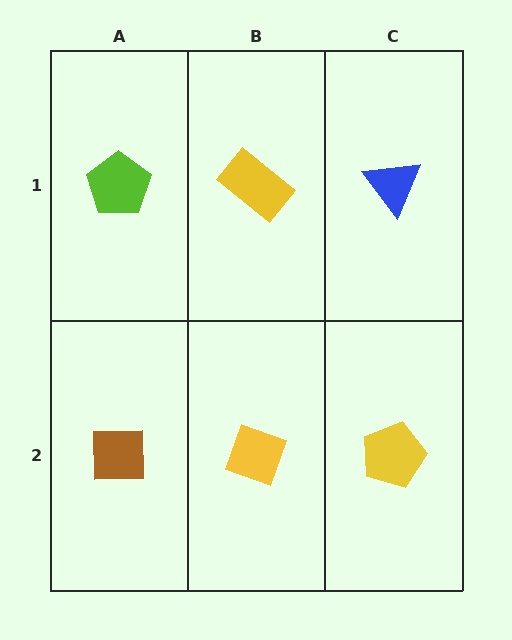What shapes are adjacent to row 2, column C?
A blue triangle (row 1, column C), a yellow diamond (row 2, column B).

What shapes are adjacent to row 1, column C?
A yellow pentagon (row 2, column C), a yellow rectangle (row 1, column B).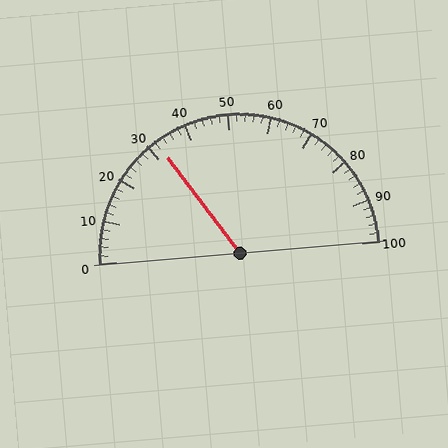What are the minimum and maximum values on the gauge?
The gauge ranges from 0 to 100.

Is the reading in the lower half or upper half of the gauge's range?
The reading is in the lower half of the range (0 to 100).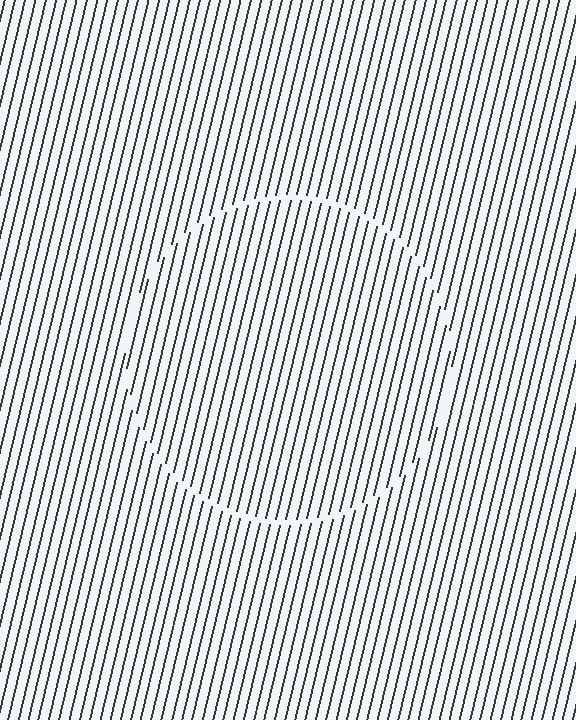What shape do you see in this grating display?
An illusory circle. The interior of the shape contains the same grating, shifted by half a period — the contour is defined by the phase discontinuity where line-ends from the inner and outer gratings abut.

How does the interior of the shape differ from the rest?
The interior of the shape contains the same grating, shifted by half a period — the contour is defined by the phase discontinuity where line-ends from the inner and outer gratings abut.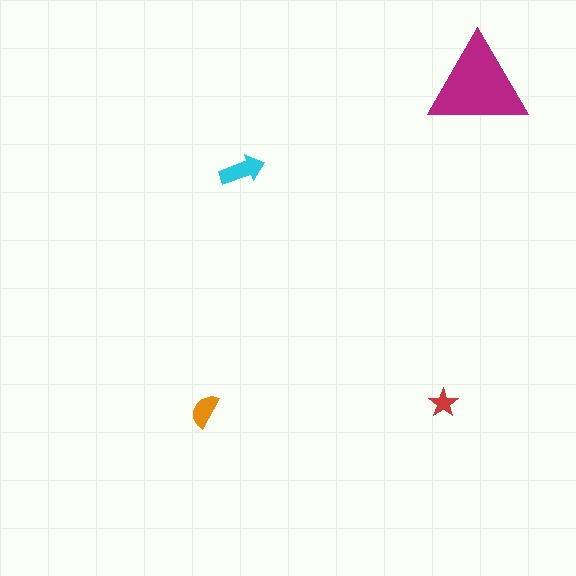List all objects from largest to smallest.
The magenta triangle, the cyan arrow, the orange semicircle, the red star.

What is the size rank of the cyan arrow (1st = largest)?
2nd.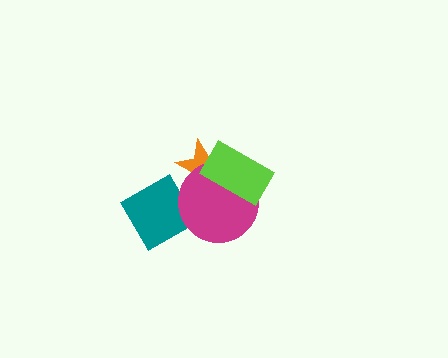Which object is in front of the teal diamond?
The magenta circle is in front of the teal diamond.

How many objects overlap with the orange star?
2 objects overlap with the orange star.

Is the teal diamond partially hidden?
Yes, it is partially covered by another shape.